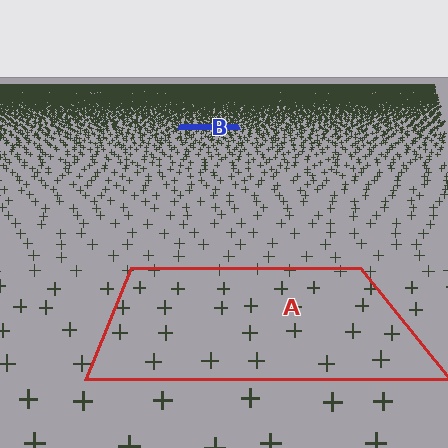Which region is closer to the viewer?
Region A is closer. The texture elements there are larger and more spread out.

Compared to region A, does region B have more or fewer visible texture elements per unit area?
Region B has more texture elements per unit area — they are packed more densely because it is farther away.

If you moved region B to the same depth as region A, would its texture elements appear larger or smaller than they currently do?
They would appear larger. At a closer depth, the same texture elements are projected at a bigger on-screen size.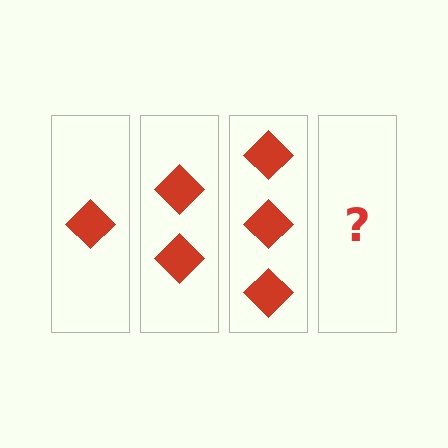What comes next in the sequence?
The next element should be 4 diamonds.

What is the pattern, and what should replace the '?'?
The pattern is that each step adds one more diamond. The '?' should be 4 diamonds.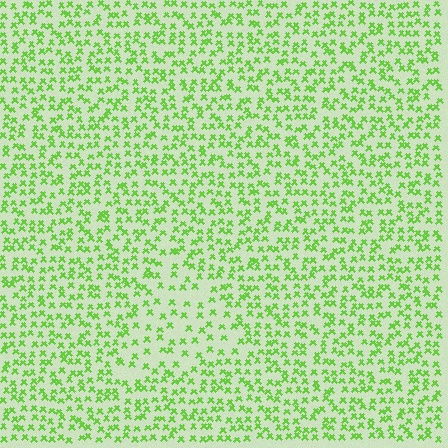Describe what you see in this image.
The image contains small lime elements arranged at two different densities. A triangle-shaped region is visible where the elements are less densely packed than the surrounding area.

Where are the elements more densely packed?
The elements are more densely packed outside the triangle boundary.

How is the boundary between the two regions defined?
The boundary is defined by a change in element density (approximately 1.9x ratio). All elements are the same color, size, and shape.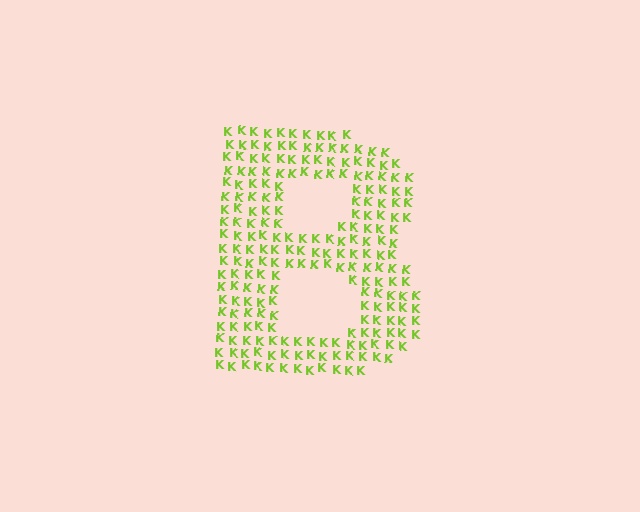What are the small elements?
The small elements are letter K's.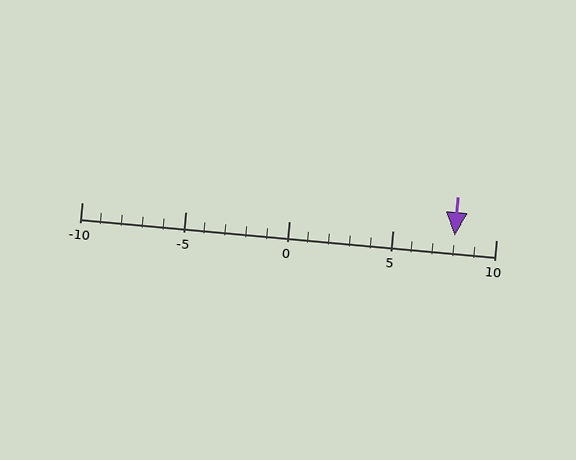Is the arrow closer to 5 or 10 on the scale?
The arrow is closer to 10.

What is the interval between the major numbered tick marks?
The major tick marks are spaced 5 units apart.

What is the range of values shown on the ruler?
The ruler shows values from -10 to 10.